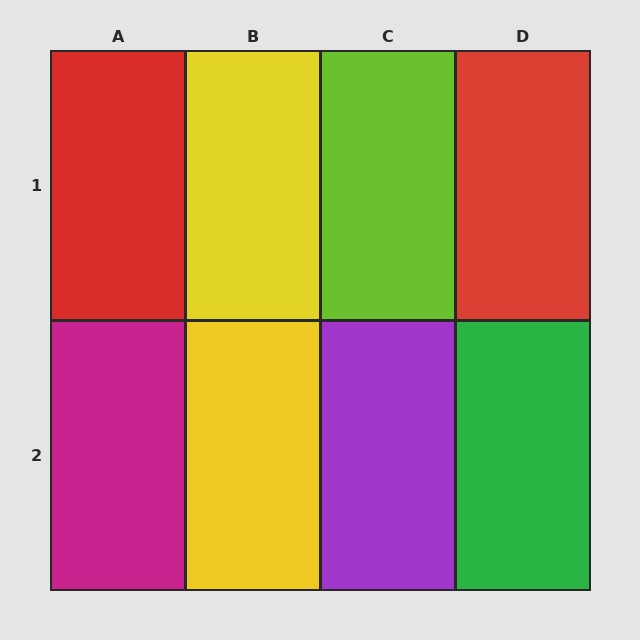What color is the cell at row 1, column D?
Red.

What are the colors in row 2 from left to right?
Magenta, yellow, purple, green.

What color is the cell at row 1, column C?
Lime.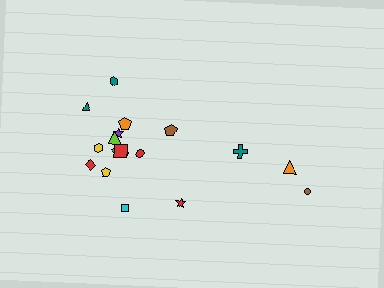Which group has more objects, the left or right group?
The left group.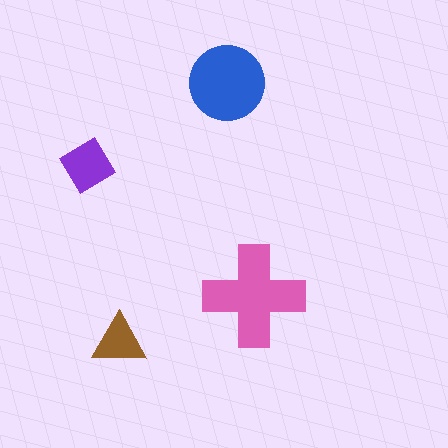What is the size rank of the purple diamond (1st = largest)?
3rd.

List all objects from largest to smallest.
The pink cross, the blue circle, the purple diamond, the brown triangle.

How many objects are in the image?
There are 4 objects in the image.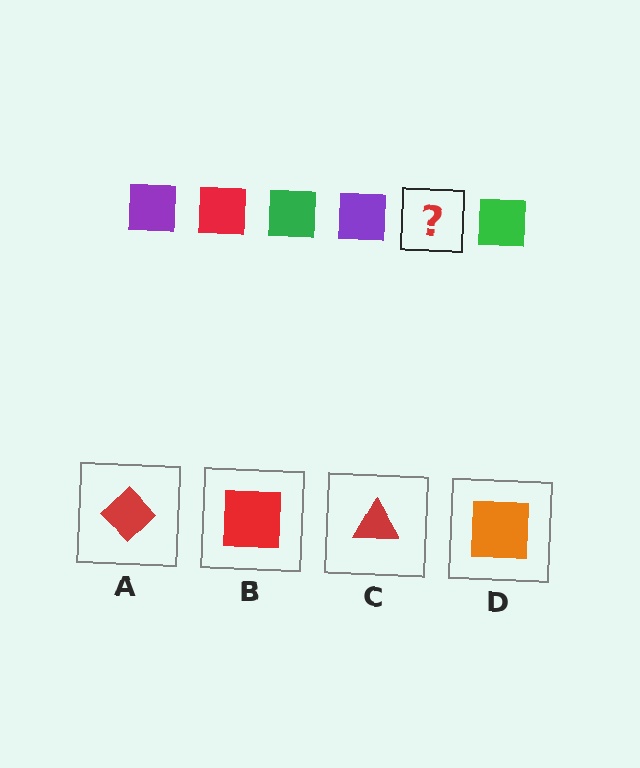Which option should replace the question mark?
Option B.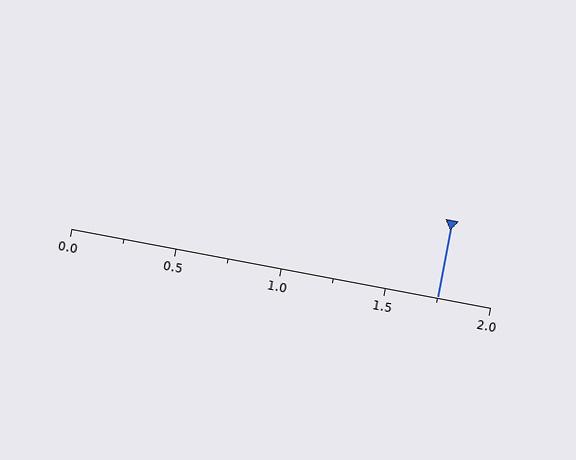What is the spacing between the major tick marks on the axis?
The major ticks are spaced 0.5 apart.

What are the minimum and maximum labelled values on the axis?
The axis runs from 0.0 to 2.0.